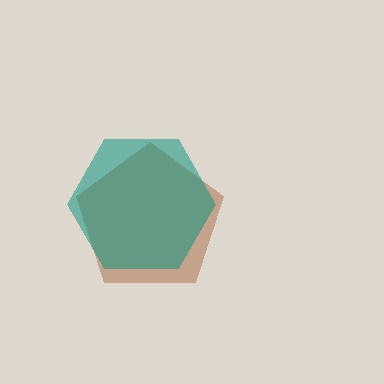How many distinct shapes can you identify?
There are 2 distinct shapes: a brown pentagon, a teal hexagon.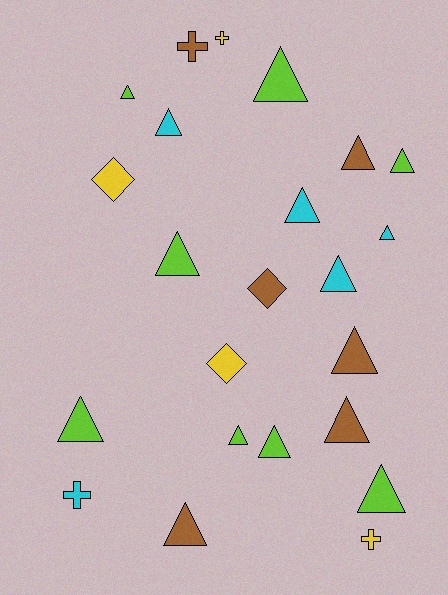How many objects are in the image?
There are 23 objects.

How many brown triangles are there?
There are 4 brown triangles.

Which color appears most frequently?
Lime, with 8 objects.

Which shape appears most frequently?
Triangle, with 16 objects.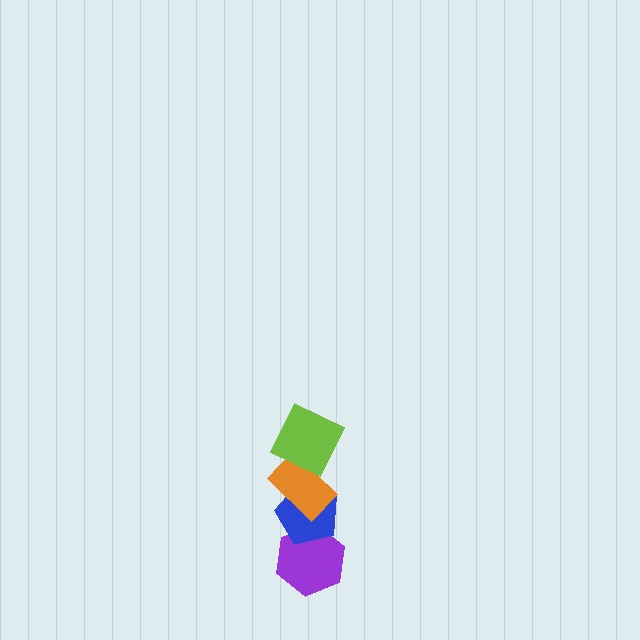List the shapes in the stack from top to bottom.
From top to bottom: the lime square, the orange rectangle, the blue pentagon, the purple hexagon.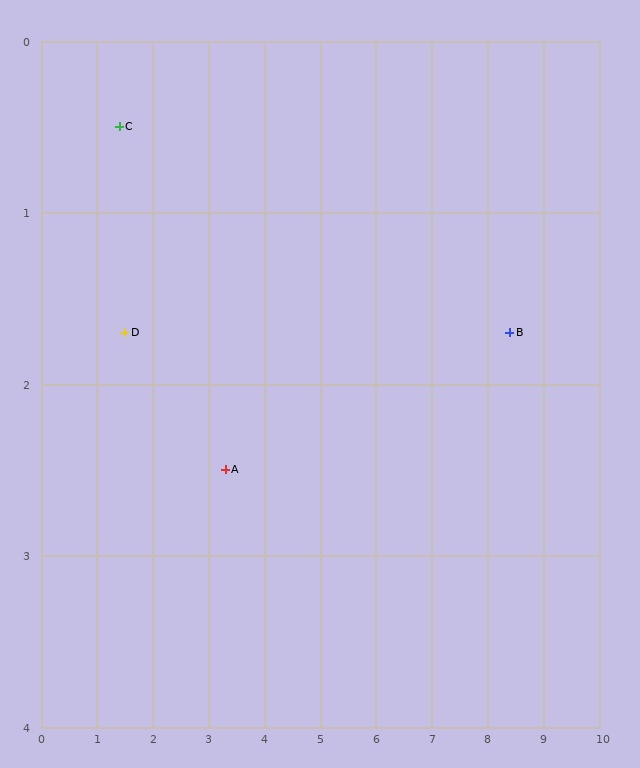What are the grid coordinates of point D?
Point D is at approximately (1.5, 1.7).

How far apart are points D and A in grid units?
Points D and A are about 2.0 grid units apart.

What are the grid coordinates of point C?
Point C is at approximately (1.4, 0.5).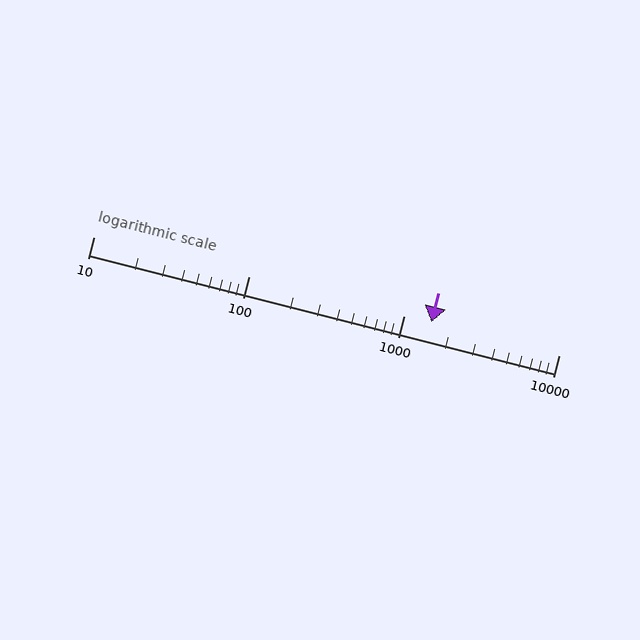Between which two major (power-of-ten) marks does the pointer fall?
The pointer is between 1000 and 10000.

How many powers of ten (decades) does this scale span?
The scale spans 3 decades, from 10 to 10000.